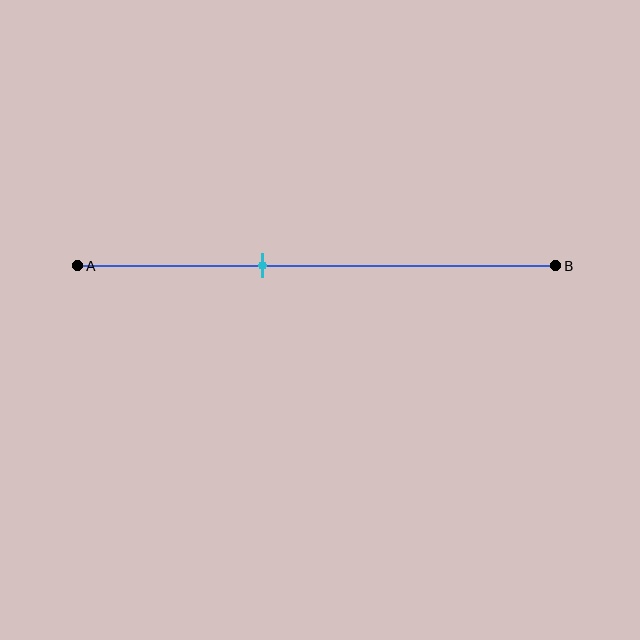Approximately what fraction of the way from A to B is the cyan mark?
The cyan mark is approximately 40% of the way from A to B.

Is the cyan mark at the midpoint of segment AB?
No, the mark is at about 40% from A, not at the 50% midpoint.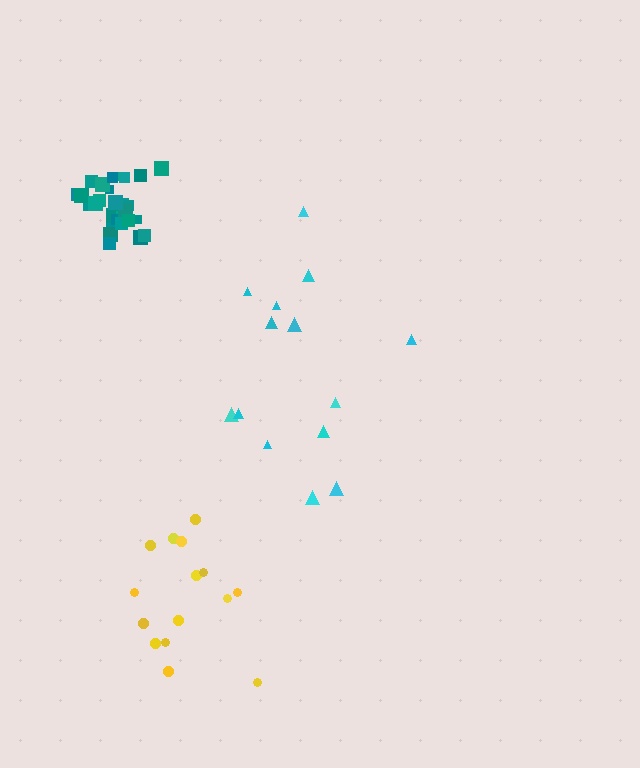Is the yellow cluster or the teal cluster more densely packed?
Teal.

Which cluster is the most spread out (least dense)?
Cyan.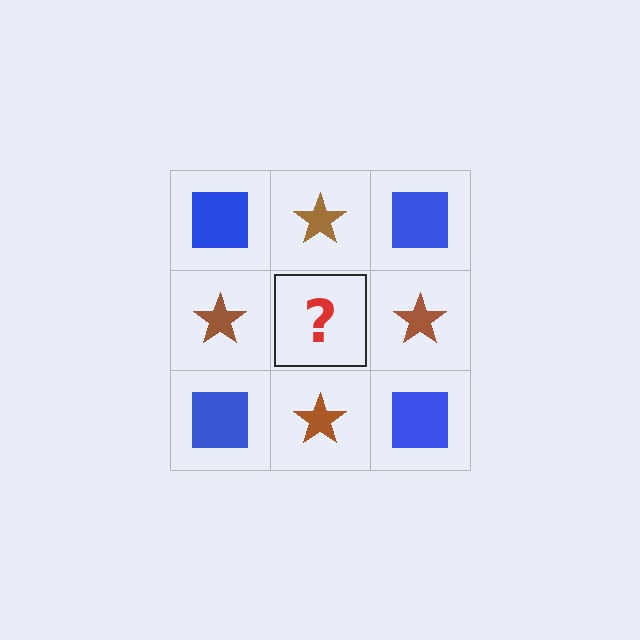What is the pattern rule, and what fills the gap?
The rule is that it alternates blue square and brown star in a checkerboard pattern. The gap should be filled with a blue square.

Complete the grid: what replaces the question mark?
The question mark should be replaced with a blue square.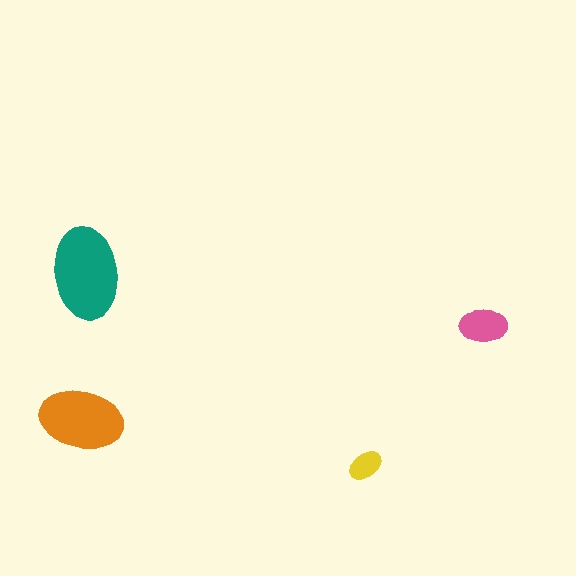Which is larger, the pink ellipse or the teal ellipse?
The teal one.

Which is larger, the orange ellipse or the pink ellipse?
The orange one.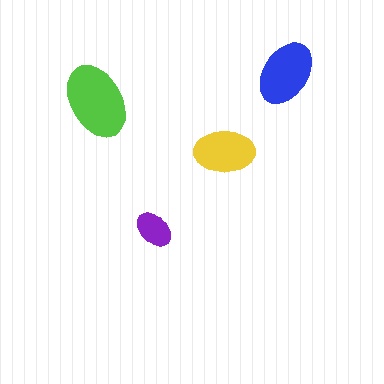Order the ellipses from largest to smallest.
the lime one, the blue one, the yellow one, the purple one.